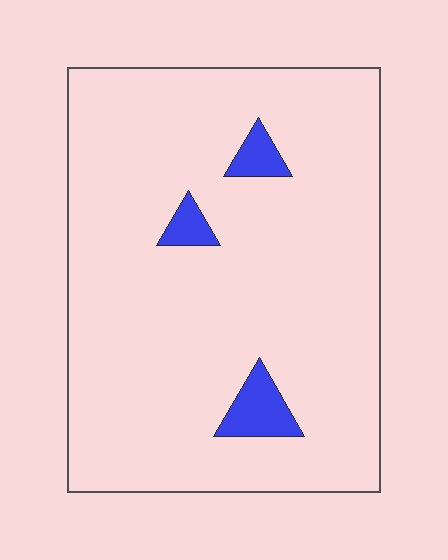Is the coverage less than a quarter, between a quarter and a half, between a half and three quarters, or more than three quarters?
Less than a quarter.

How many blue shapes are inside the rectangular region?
3.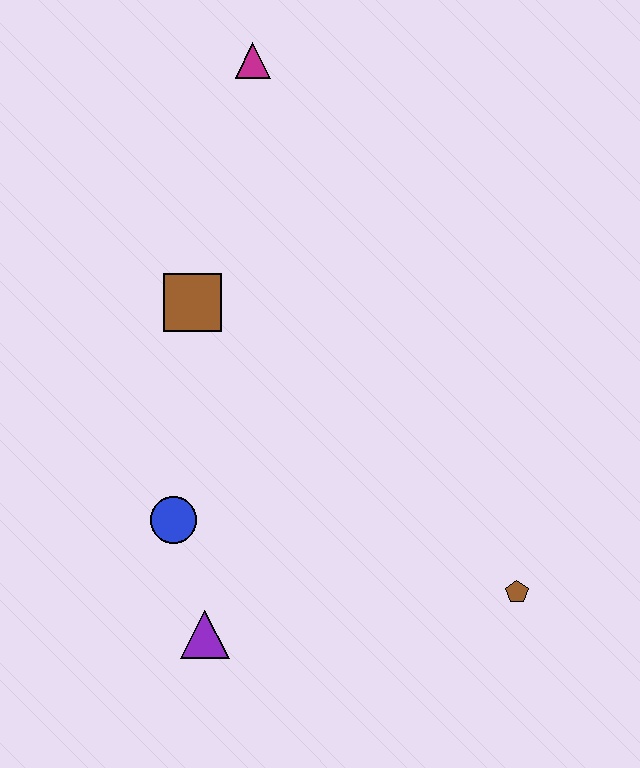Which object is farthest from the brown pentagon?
The magenta triangle is farthest from the brown pentagon.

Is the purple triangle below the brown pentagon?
Yes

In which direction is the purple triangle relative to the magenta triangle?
The purple triangle is below the magenta triangle.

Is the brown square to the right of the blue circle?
Yes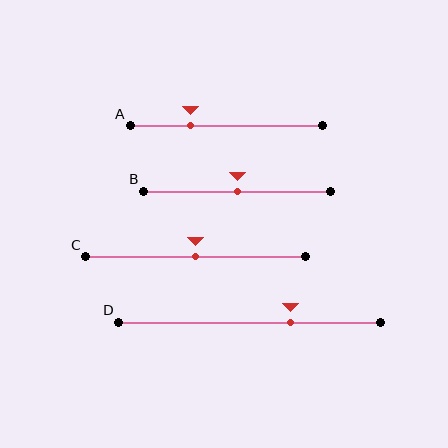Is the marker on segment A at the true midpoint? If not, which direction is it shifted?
No, the marker on segment A is shifted to the left by about 18% of the segment length.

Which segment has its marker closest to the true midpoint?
Segment B has its marker closest to the true midpoint.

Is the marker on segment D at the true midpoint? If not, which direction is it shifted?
No, the marker on segment D is shifted to the right by about 16% of the segment length.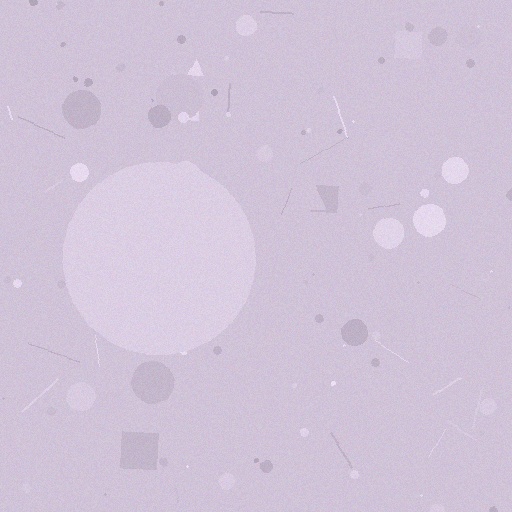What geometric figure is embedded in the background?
A circle is embedded in the background.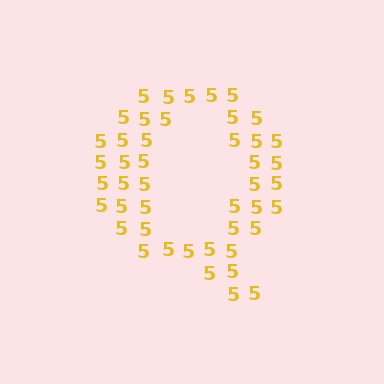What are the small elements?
The small elements are digit 5's.